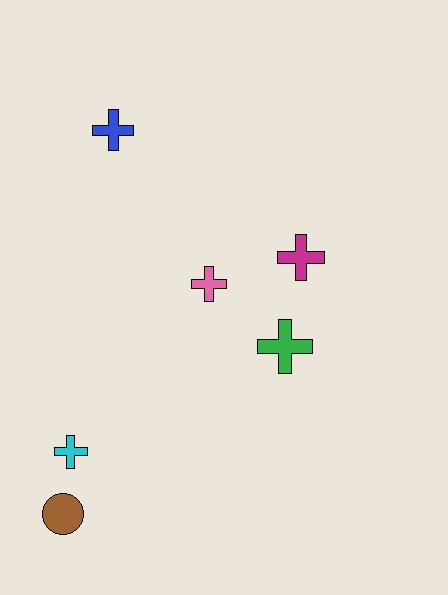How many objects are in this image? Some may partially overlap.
There are 6 objects.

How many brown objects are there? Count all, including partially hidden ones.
There is 1 brown object.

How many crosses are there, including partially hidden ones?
There are 5 crosses.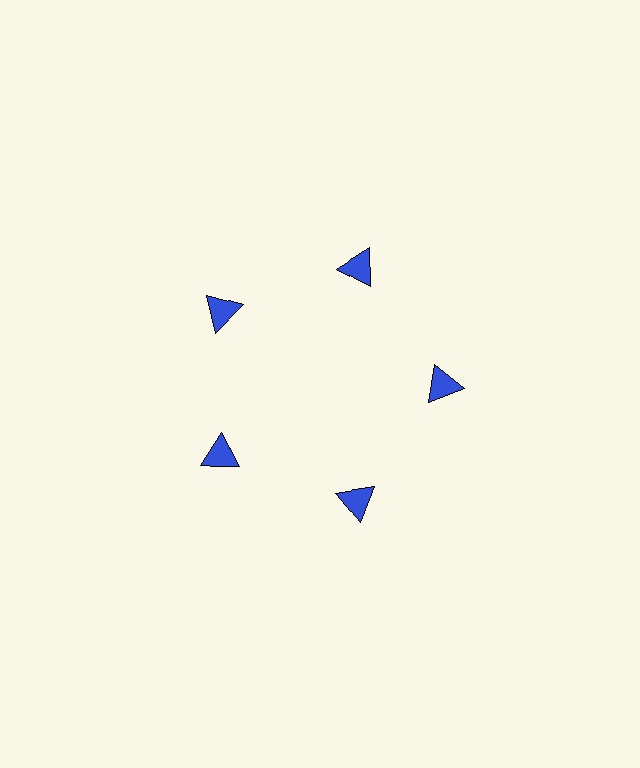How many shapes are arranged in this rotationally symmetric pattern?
There are 5 shapes, arranged in 5 groups of 1.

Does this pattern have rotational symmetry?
Yes, this pattern has 5-fold rotational symmetry. It looks the same after rotating 72 degrees around the center.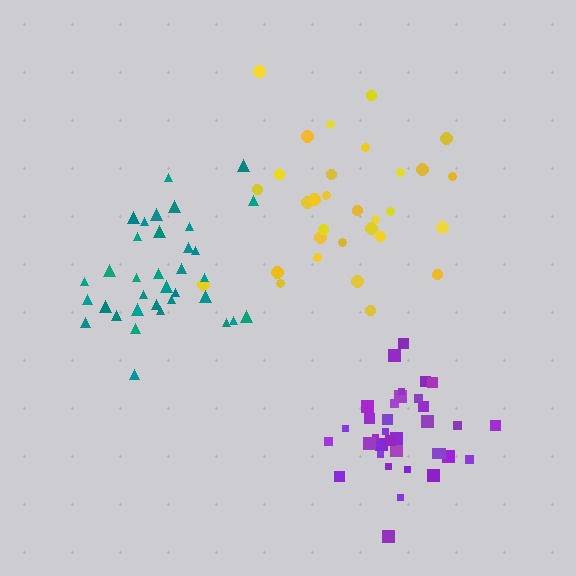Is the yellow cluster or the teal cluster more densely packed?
Teal.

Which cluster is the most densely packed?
Purple.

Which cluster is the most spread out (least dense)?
Yellow.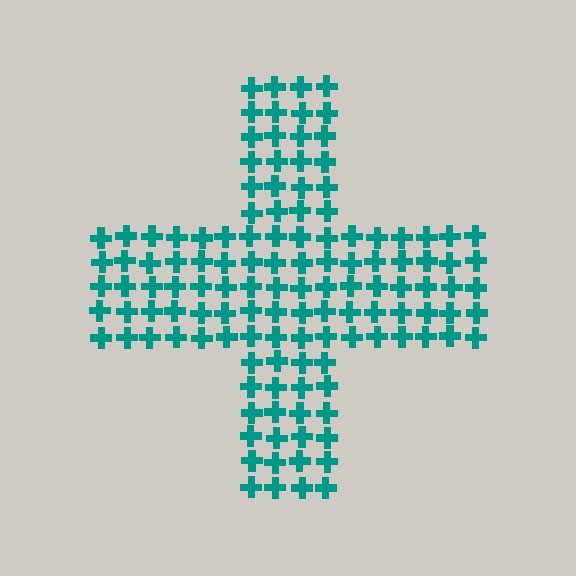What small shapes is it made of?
It is made of small crosses.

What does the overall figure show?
The overall figure shows a cross.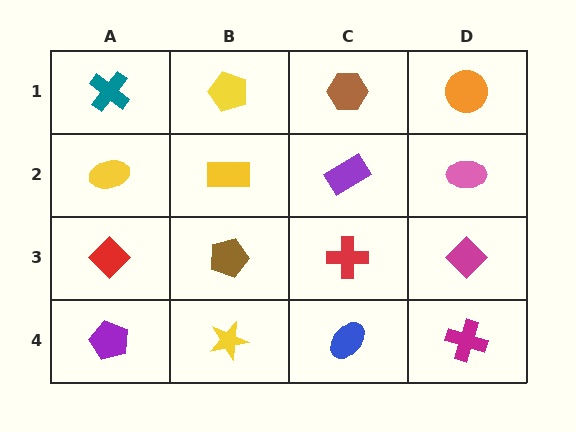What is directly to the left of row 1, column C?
A yellow pentagon.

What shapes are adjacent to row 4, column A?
A red diamond (row 3, column A), a yellow star (row 4, column B).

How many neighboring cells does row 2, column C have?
4.